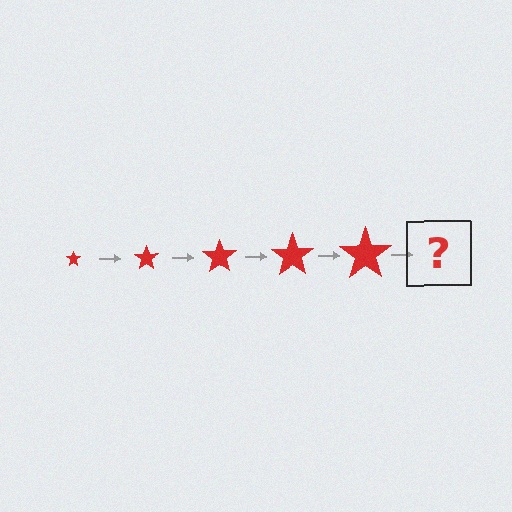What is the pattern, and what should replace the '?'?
The pattern is that the star gets progressively larger each step. The '?' should be a red star, larger than the previous one.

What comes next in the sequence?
The next element should be a red star, larger than the previous one.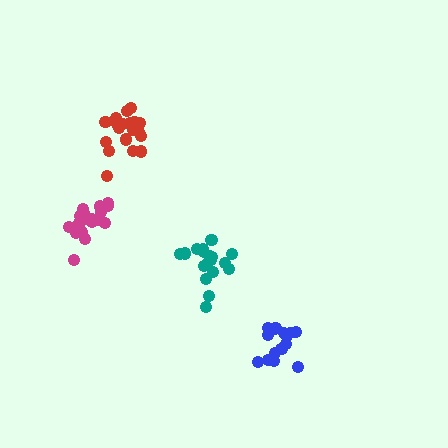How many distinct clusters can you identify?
There are 4 distinct clusters.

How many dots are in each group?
Group 1: 19 dots, Group 2: 16 dots, Group 3: 19 dots, Group 4: 19 dots (73 total).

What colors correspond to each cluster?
The clusters are colored: red, blue, teal, magenta.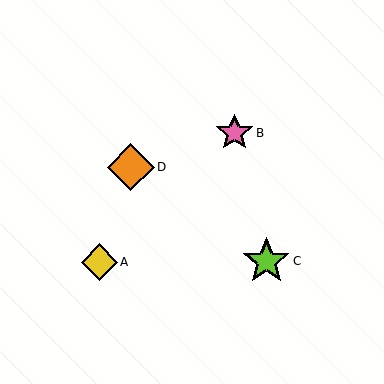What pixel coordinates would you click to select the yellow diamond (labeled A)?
Click at (99, 262) to select the yellow diamond A.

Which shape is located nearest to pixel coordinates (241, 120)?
The pink star (labeled B) at (234, 133) is nearest to that location.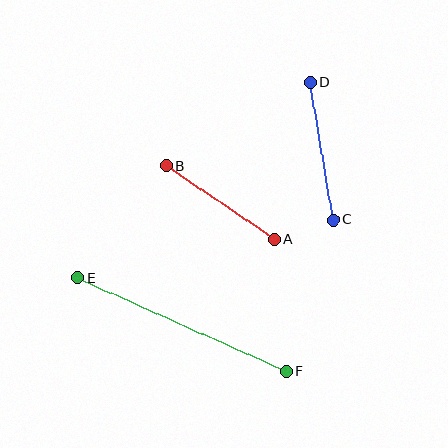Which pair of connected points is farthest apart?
Points E and F are farthest apart.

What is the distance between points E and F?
The distance is approximately 228 pixels.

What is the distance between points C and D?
The distance is approximately 140 pixels.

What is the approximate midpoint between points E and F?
The midpoint is at approximately (182, 325) pixels.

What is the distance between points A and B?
The distance is approximately 131 pixels.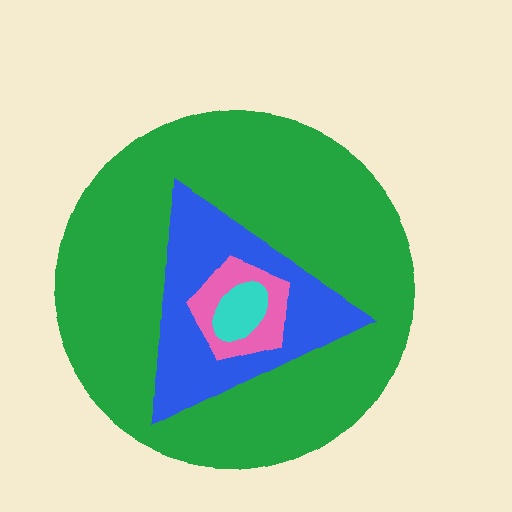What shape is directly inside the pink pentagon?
The cyan ellipse.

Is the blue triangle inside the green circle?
Yes.